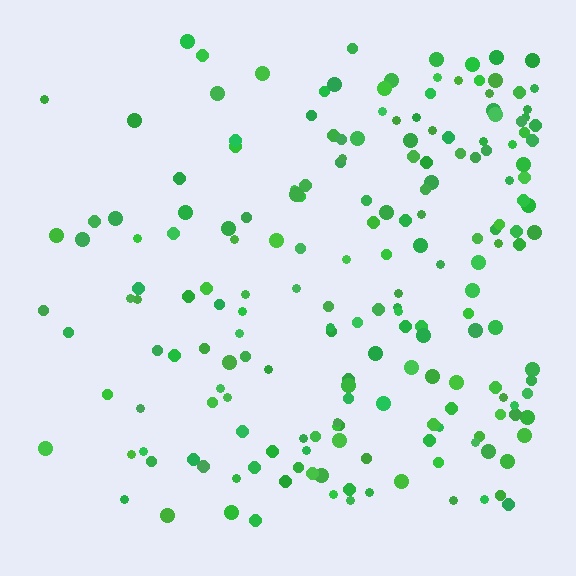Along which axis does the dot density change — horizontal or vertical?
Horizontal.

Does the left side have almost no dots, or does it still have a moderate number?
Still a moderate number, just noticeably fewer than the right.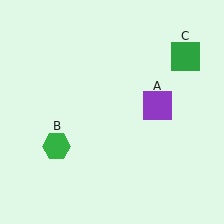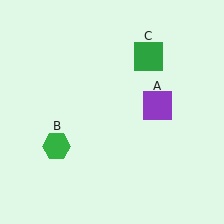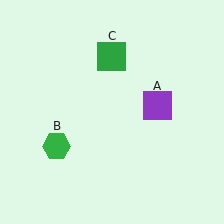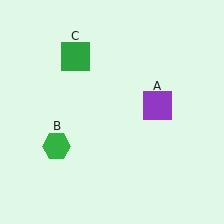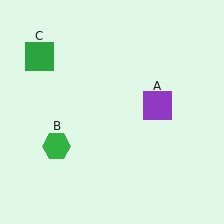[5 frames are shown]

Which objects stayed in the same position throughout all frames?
Purple square (object A) and green hexagon (object B) remained stationary.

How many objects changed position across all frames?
1 object changed position: green square (object C).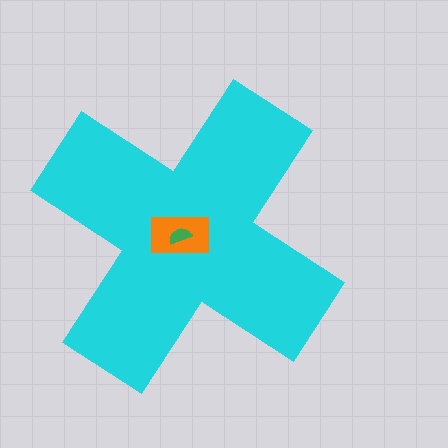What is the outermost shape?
The cyan cross.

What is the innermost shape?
The green semicircle.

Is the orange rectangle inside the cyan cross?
Yes.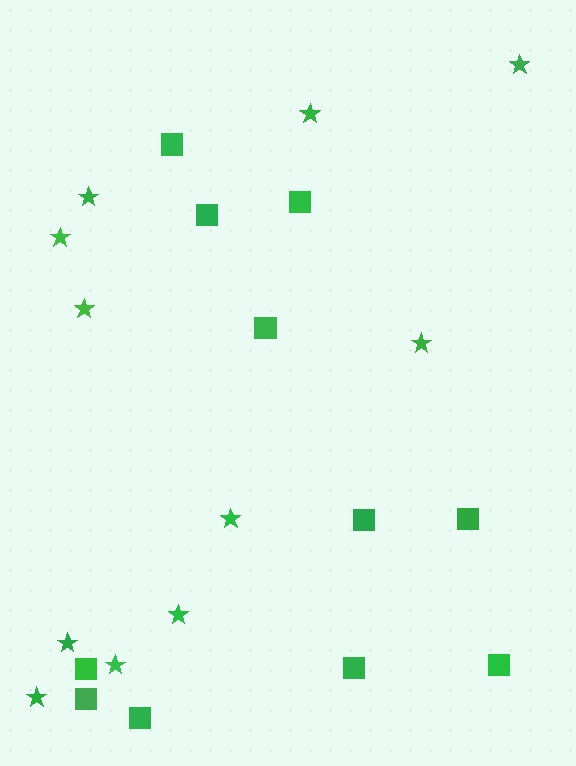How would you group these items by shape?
There are 2 groups: one group of stars (11) and one group of squares (11).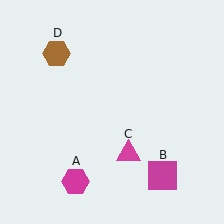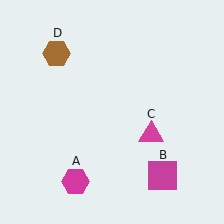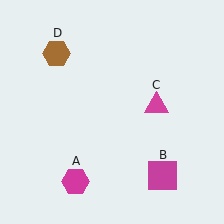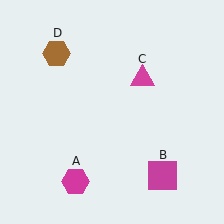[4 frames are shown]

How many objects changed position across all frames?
1 object changed position: magenta triangle (object C).